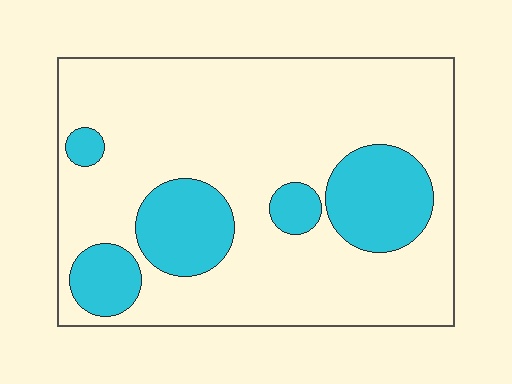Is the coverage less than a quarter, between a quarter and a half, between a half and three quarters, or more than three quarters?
Less than a quarter.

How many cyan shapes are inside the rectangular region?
5.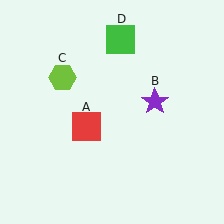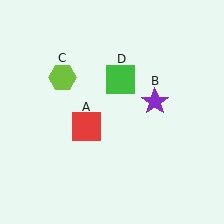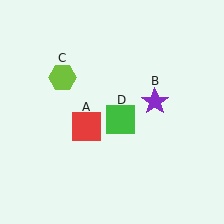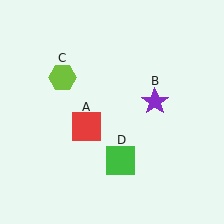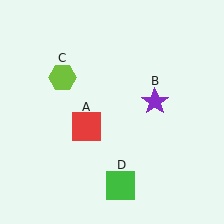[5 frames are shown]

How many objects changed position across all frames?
1 object changed position: green square (object D).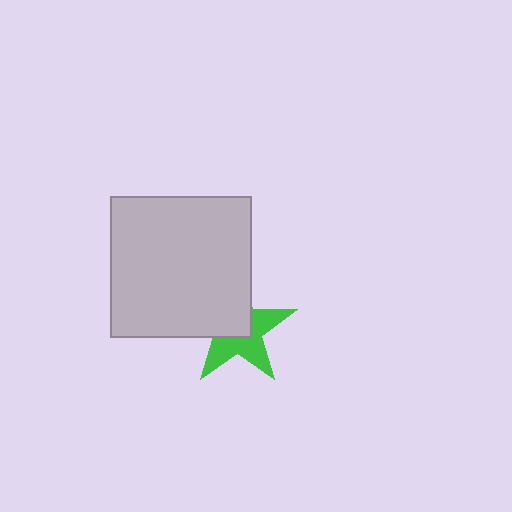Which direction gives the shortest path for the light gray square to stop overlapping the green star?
Moving toward the upper-left gives the shortest separation.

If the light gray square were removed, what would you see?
You would see the complete green star.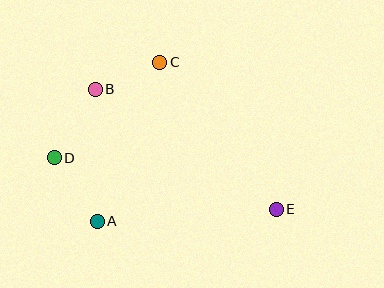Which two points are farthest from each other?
Points D and E are farthest from each other.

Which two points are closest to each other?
Points B and C are closest to each other.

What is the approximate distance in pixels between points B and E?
The distance between B and E is approximately 217 pixels.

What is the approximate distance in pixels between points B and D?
The distance between B and D is approximately 80 pixels.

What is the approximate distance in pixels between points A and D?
The distance between A and D is approximately 77 pixels.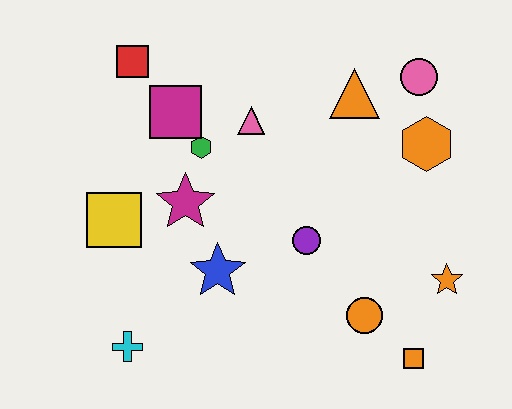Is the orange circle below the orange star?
Yes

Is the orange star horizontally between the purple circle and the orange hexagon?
No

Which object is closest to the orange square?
The orange circle is closest to the orange square.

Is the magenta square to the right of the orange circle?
No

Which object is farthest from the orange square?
The red square is farthest from the orange square.